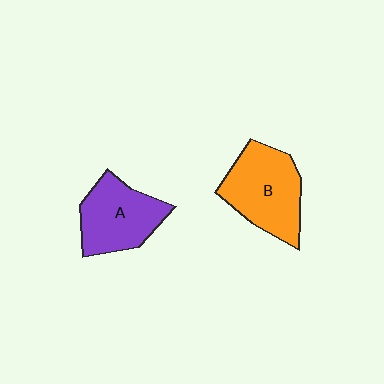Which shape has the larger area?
Shape B (orange).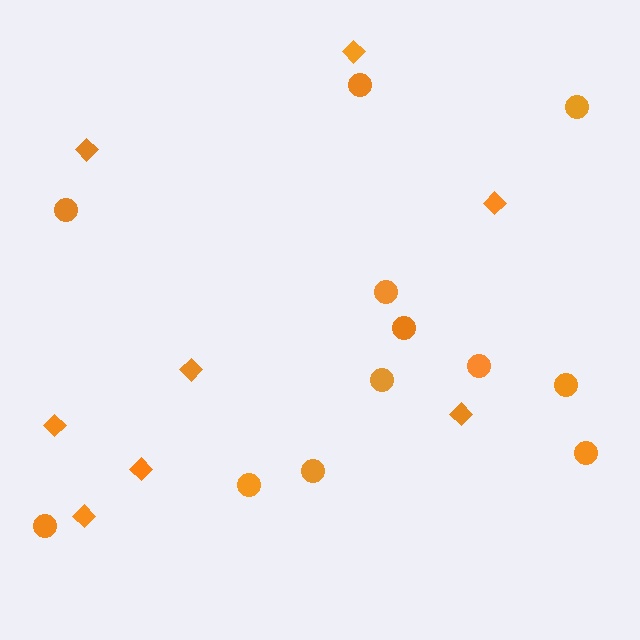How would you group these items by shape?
There are 2 groups: one group of circles (12) and one group of diamonds (8).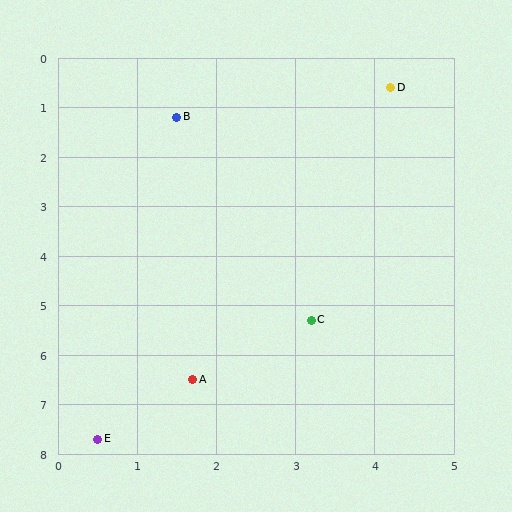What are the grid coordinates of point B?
Point B is at approximately (1.5, 1.2).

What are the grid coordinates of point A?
Point A is at approximately (1.7, 6.5).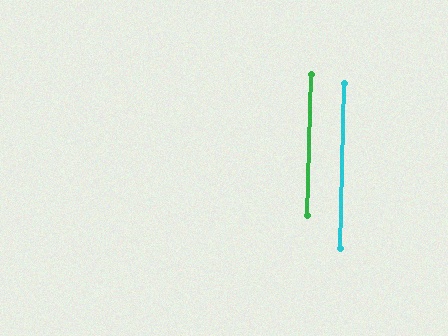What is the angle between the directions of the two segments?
Approximately 0 degrees.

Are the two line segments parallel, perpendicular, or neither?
Parallel — their directions differ by only 0.1°.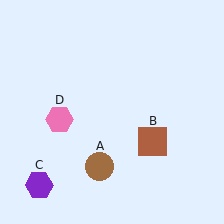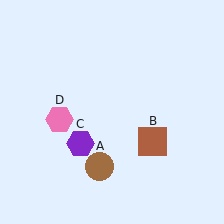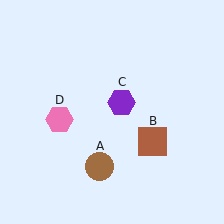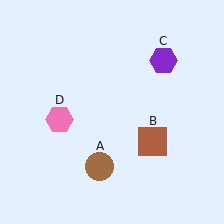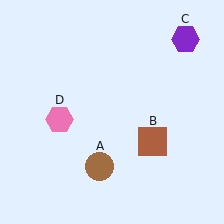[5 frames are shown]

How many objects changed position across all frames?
1 object changed position: purple hexagon (object C).